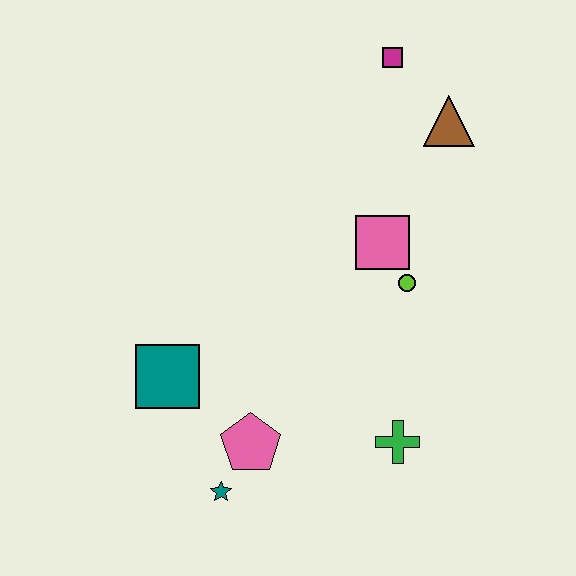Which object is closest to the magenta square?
The brown triangle is closest to the magenta square.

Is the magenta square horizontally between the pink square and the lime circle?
Yes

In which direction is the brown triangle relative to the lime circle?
The brown triangle is above the lime circle.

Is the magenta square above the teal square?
Yes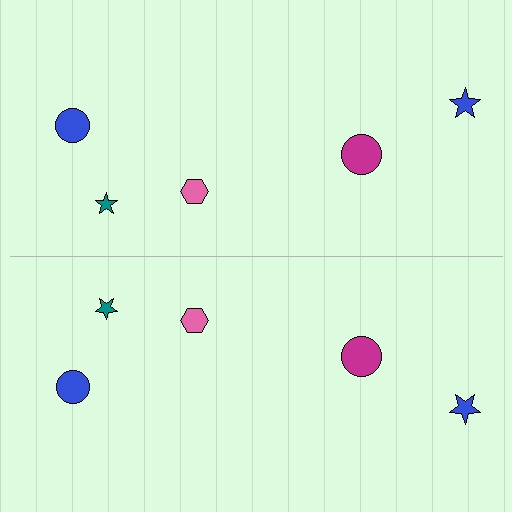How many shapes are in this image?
There are 10 shapes in this image.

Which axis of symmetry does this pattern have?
The pattern has a horizontal axis of symmetry running through the center of the image.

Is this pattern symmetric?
Yes, this pattern has bilateral (reflection) symmetry.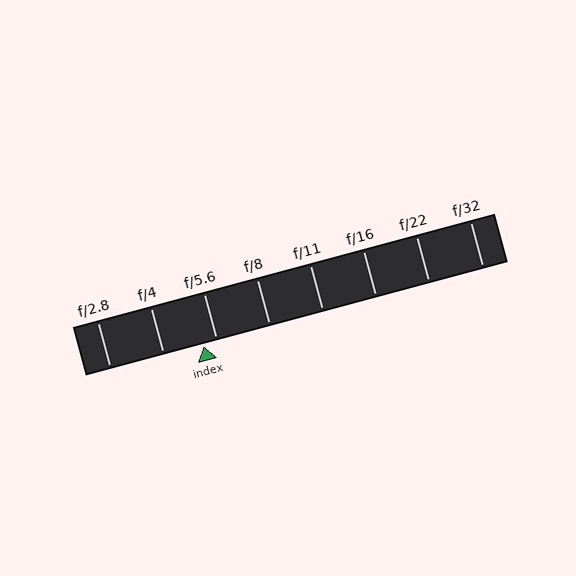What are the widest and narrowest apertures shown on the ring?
The widest aperture shown is f/2.8 and the narrowest is f/32.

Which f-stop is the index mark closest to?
The index mark is closest to f/5.6.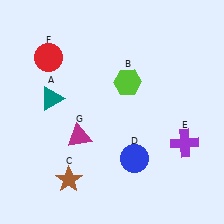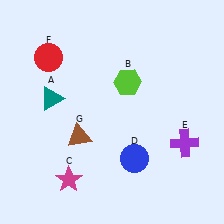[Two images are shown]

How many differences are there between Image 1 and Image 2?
There are 2 differences between the two images.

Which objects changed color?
C changed from brown to magenta. G changed from magenta to brown.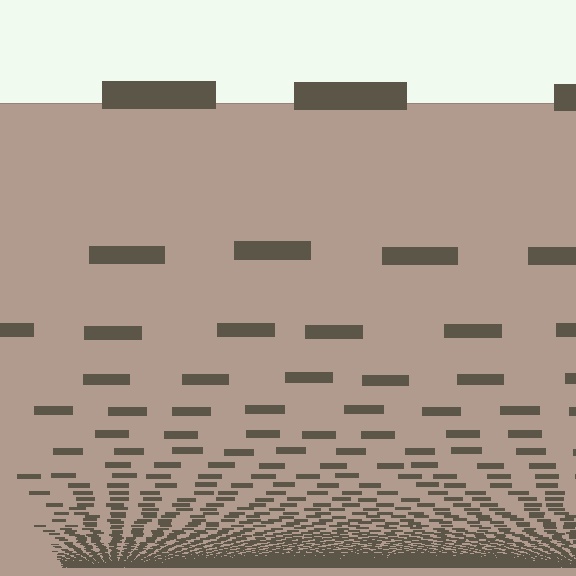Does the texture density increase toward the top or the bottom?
Density increases toward the bottom.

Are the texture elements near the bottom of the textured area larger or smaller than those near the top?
Smaller. The gradient is inverted — elements near the bottom are smaller and denser.